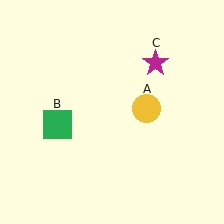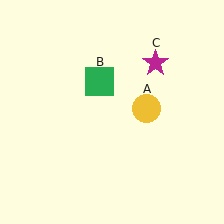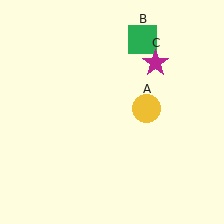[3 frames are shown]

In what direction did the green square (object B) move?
The green square (object B) moved up and to the right.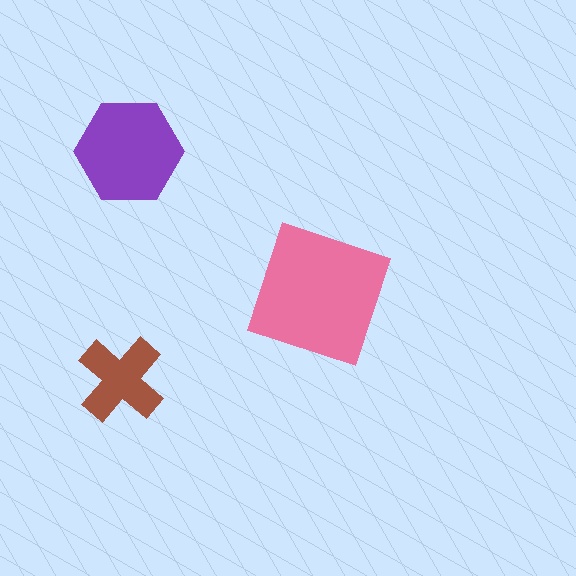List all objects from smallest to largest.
The brown cross, the purple hexagon, the pink square.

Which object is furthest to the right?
The pink square is rightmost.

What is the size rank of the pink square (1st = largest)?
1st.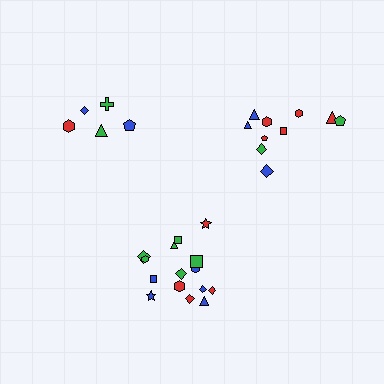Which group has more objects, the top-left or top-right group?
The top-right group.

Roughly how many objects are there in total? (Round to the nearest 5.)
Roughly 30 objects in total.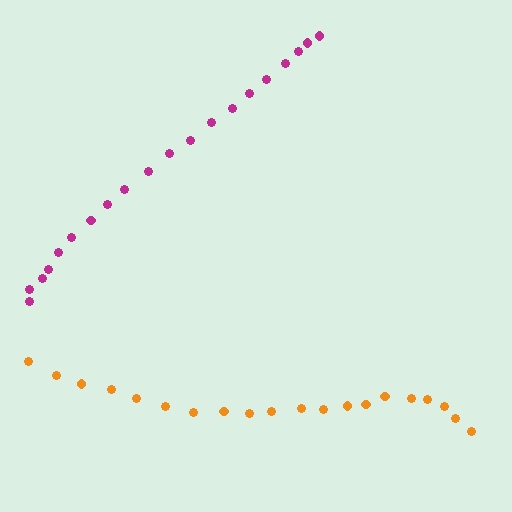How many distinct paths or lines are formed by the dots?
There are 2 distinct paths.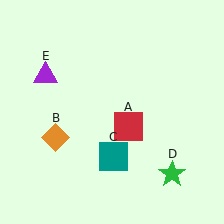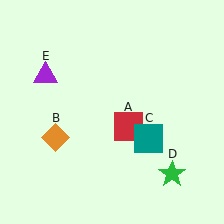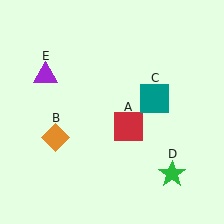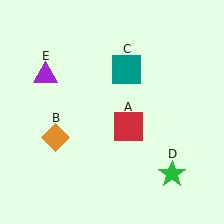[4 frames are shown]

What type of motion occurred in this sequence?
The teal square (object C) rotated counterclockwise around the center of the scene.